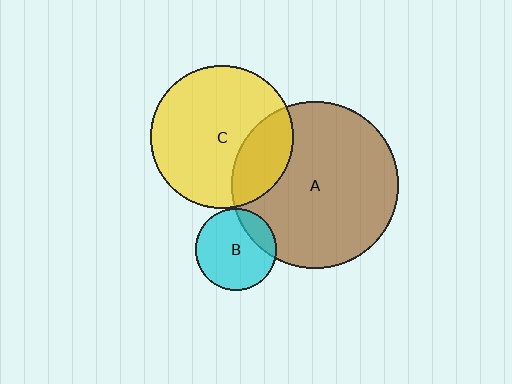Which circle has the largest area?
Circle A (brown).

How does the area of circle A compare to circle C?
Approximately 1.4 times.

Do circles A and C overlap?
Yes.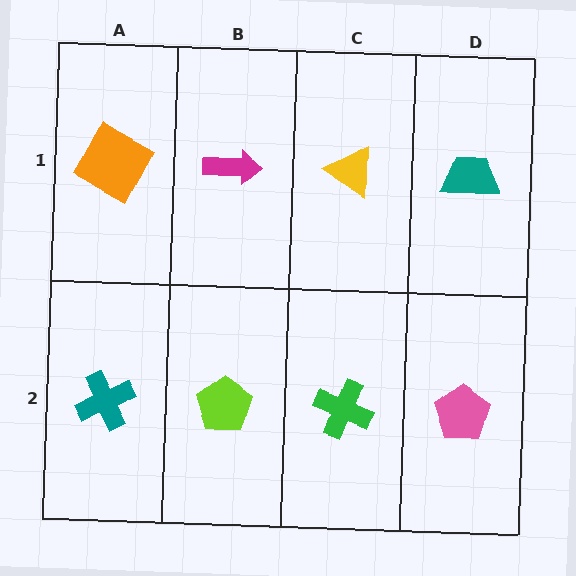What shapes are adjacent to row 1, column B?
A lime pentagon (row 2, column B), an orange square (row 1, column A), a yellow triangle (row 1, column C).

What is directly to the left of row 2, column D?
A green cross.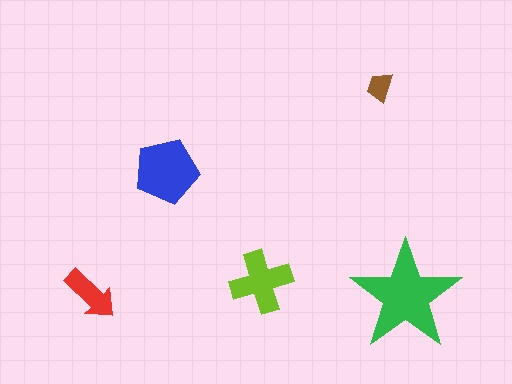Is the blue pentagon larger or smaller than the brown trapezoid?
Larger.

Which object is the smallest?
The brown trapezoid.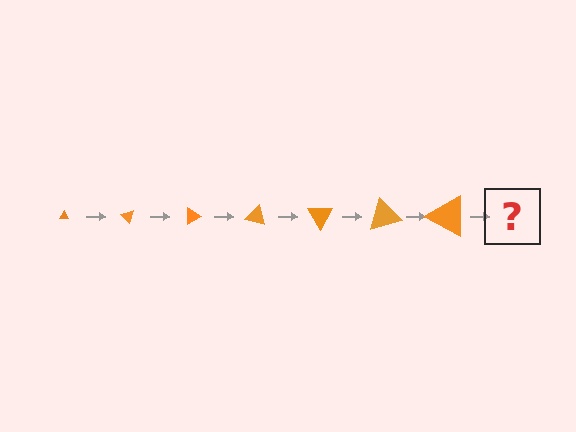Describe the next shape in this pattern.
It should be a triangle, larger than the previous one and rotated 315 degrees from the start.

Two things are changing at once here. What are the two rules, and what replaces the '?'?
The two rules are that the triangle grows larger each step and it rotates 45 degrees each step. The '?' should be a triangle, larger than the previous one and rotated 315 degrees from the start.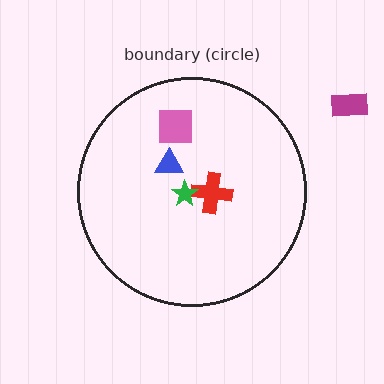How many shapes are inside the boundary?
4 inside, 1 outside.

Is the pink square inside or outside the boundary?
Inside.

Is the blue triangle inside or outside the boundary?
Inside.